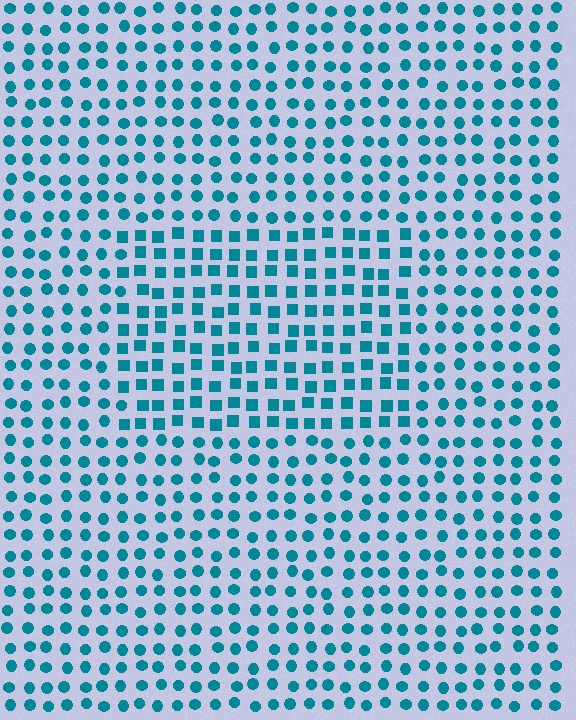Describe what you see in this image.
The image is filled with small teal elements arranged in a uniform grid. A rectangle-shaped region contains squares, while the surrounding area contains circles. The boundary is defined purely by the change in element shape.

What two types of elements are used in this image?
The image uses squares inside the rectangle region and circles outside it.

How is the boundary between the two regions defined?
The boundary is defined by a change in element shape: squares inside vs. circles outside. All elements share the same color and spacing.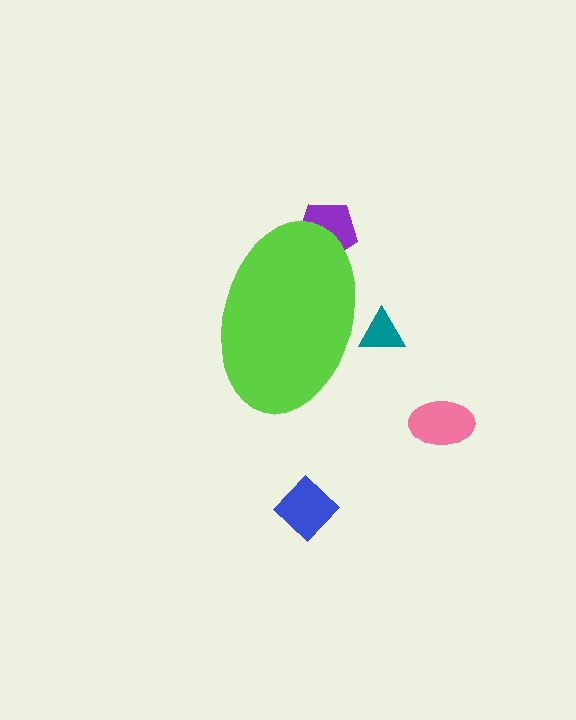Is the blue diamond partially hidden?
No, the blue diamond is fully visible.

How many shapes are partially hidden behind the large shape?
2 shapes are partially hidden.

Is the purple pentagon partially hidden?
Yes, the purple pentagon is partially hidden behind the lime ellipse.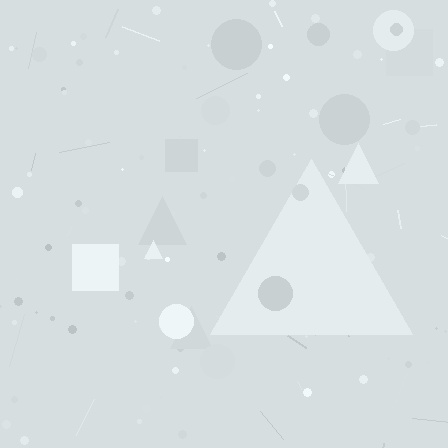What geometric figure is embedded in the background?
A triangle is embedded in the background.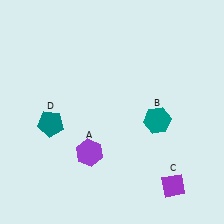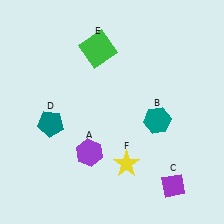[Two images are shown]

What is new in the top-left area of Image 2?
A green square (E) was added in the top-left area of Image 2.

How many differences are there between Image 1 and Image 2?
There are 2 differences between the two images.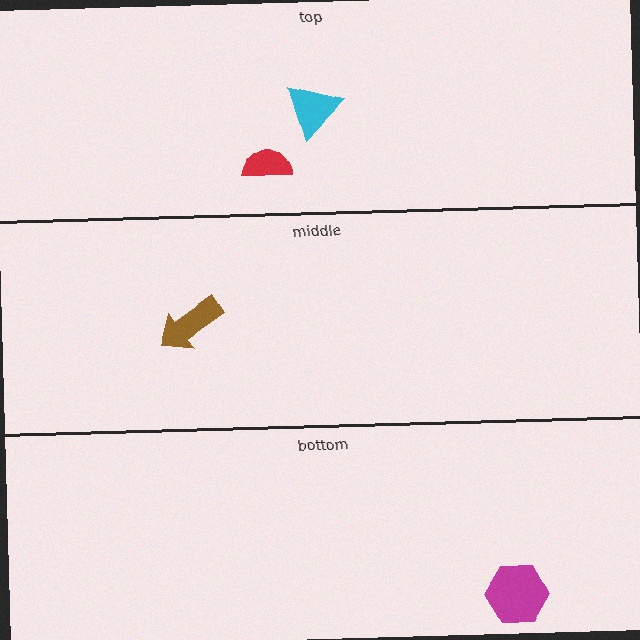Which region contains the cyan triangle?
The top region.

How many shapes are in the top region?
2.